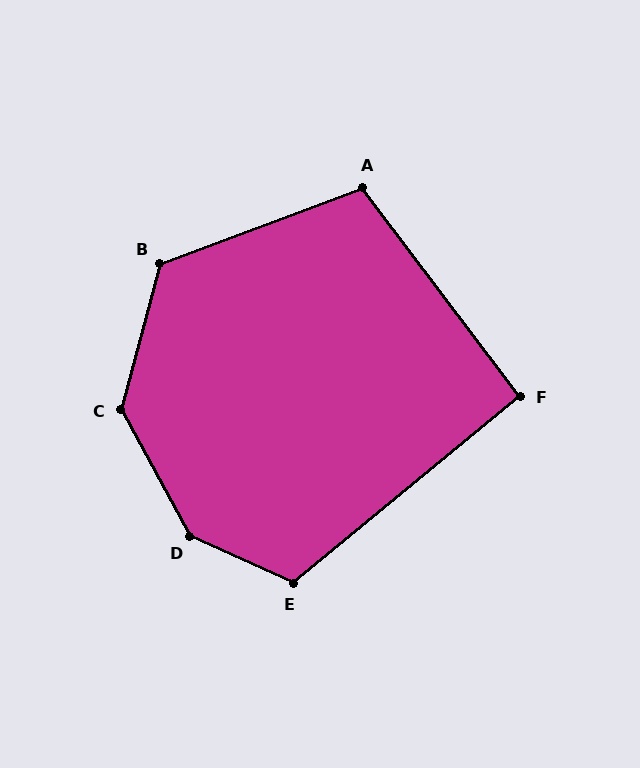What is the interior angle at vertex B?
Approximately 125 degrees (obtuse).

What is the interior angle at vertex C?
Approximately 137 degrees (obtuse).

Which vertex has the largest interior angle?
D, at approximately 142 degrees.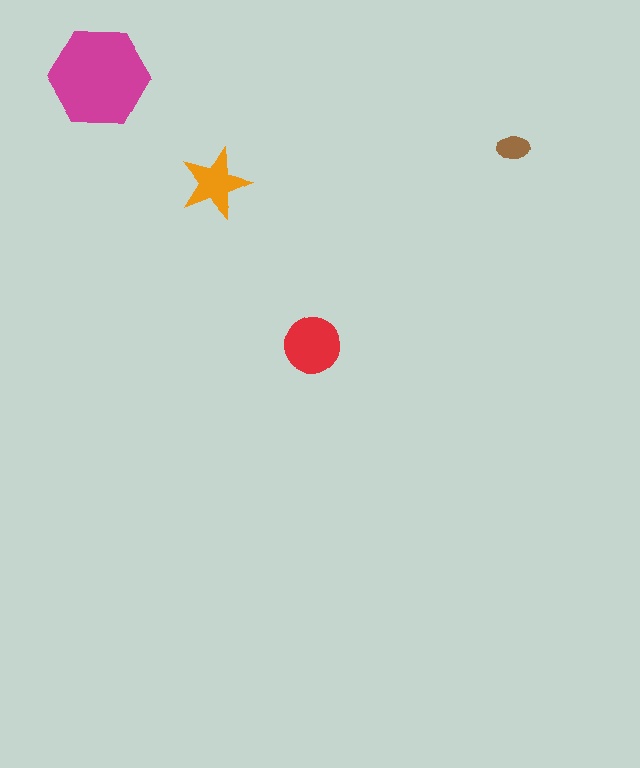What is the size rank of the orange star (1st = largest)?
3rd.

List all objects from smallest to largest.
The brown ellipse, the orange star, the red circle, the magenta hexagon.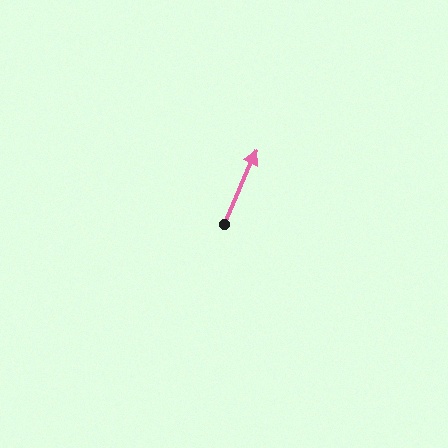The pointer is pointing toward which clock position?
Roughly 1 o'clock.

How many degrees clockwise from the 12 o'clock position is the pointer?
Approximately 23 degrees.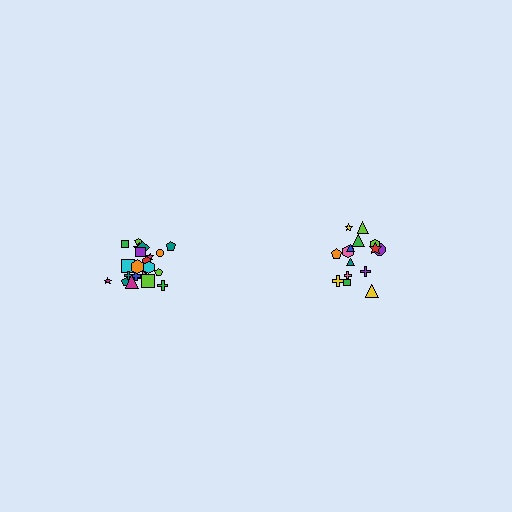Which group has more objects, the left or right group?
The left group.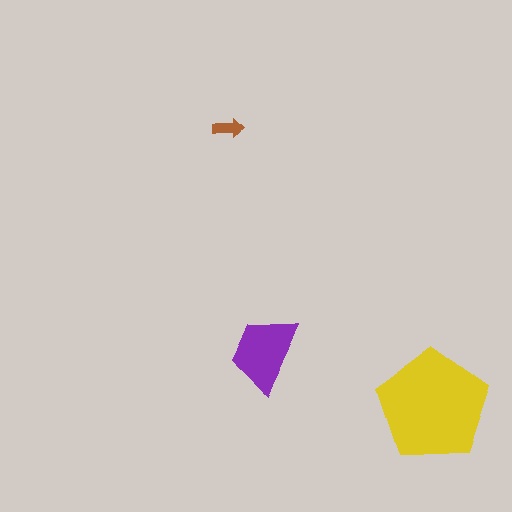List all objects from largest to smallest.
The yellow pentagon, the purple trapezoid, the brown arrow.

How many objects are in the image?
There are 3 objects in the image.